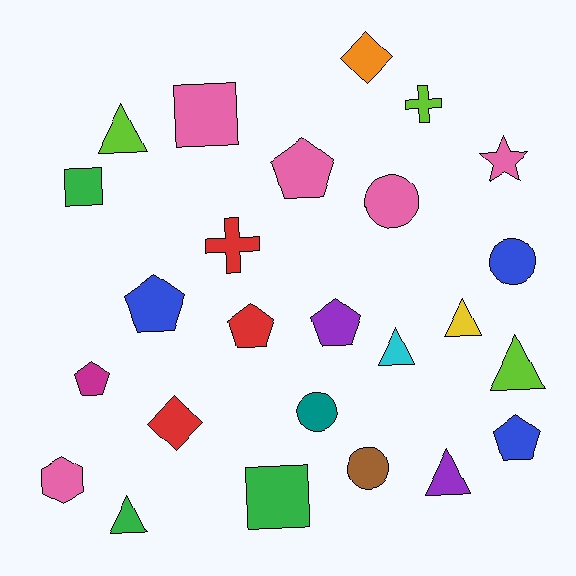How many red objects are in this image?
There are 3 red objects.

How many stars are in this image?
There is 1 star.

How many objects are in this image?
There are 25 objects.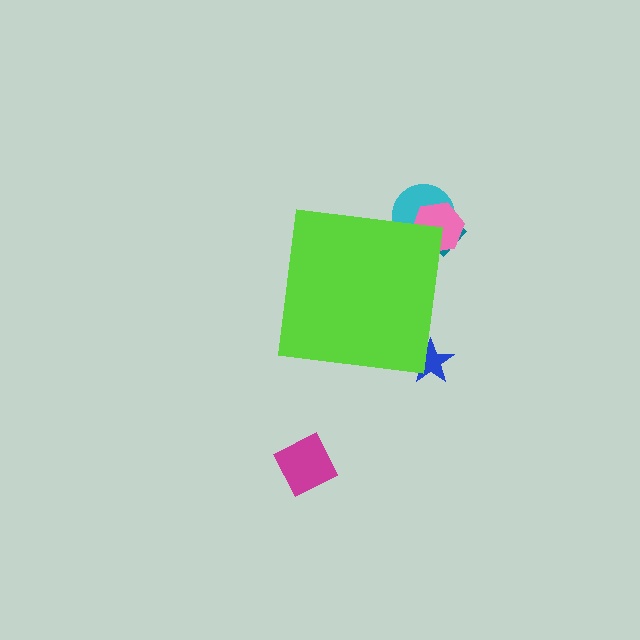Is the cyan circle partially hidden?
Yes, the cyan circle is partially hidden behind the lime square.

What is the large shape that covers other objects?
A lime square.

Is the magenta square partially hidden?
No, the magenta square is fully visible.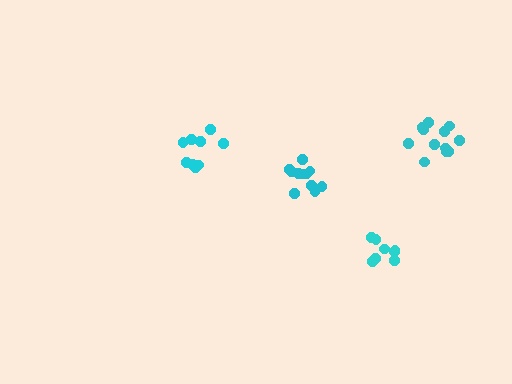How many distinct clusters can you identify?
There are 4 distinct clusters.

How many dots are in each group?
Group 1: 11 dots, Group 2: 12 dots, Group 3: 9 dots, Group 4: 8 dots (40 total).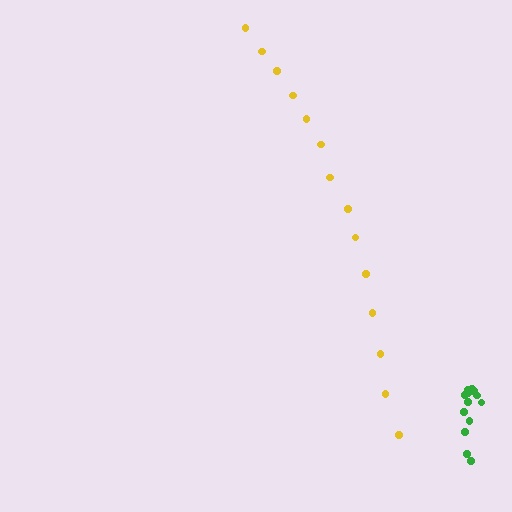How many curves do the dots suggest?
There are 2 distinct paths.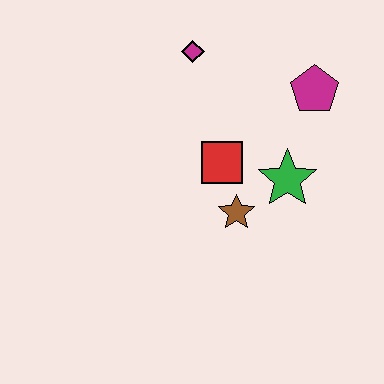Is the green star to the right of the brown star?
Yes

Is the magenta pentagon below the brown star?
No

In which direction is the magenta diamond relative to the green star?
The magenta diamond is above the green star.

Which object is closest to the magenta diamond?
The red square is closest to the magenta diamond.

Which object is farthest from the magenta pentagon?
The brown star is farthest from the magenta pentagon.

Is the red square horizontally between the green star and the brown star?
No